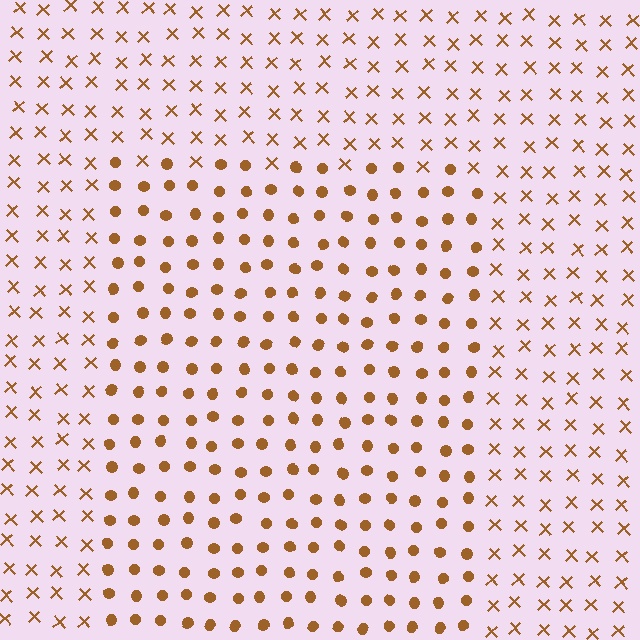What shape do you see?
I see a rectangle.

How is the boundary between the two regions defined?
The boundary is defined by a change in element shape: circles inside vs. X marks outside. All elements share the same color and spacing.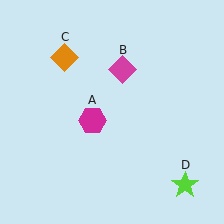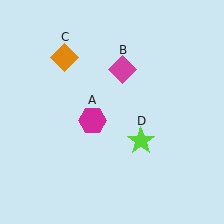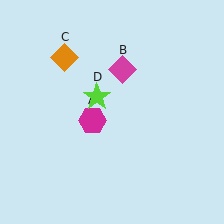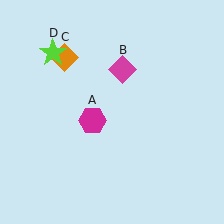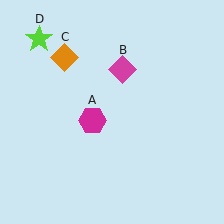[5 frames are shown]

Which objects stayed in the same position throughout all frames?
Magenta hexagon (object A) and magenta diamond (object B) and orange diamond (object C) remained stationary.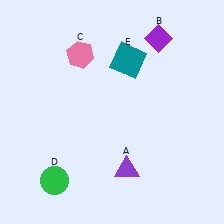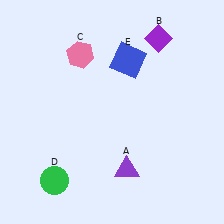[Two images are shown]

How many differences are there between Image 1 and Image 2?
There is 1 difference between the two images.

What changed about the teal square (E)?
In Image 1, E is teal. In Image 2, it changed to blue.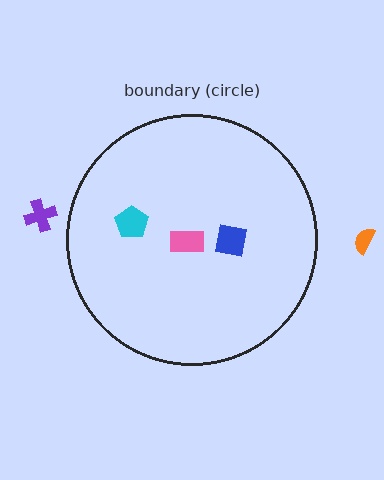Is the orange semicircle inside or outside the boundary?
Outside.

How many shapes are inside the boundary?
3 inside, 2 outside.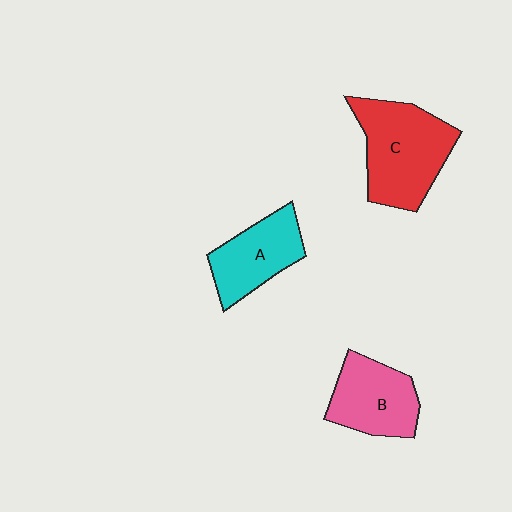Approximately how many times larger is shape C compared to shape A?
Approximately 1.5 times.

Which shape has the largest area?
Shape C (red).